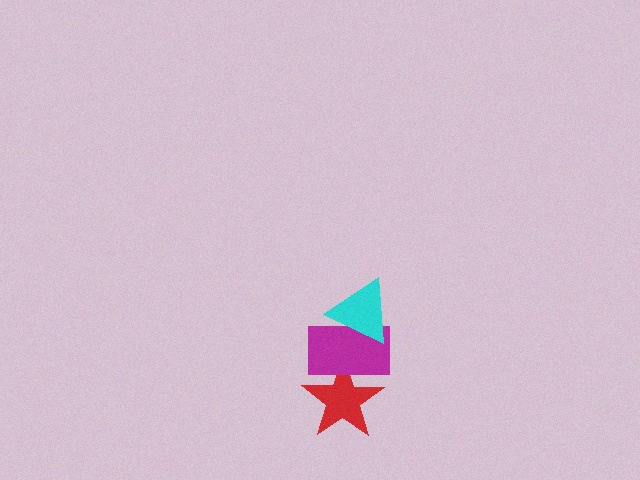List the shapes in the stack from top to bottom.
From top to bottom: the cyan triangle, the magenta rectangle, the red star.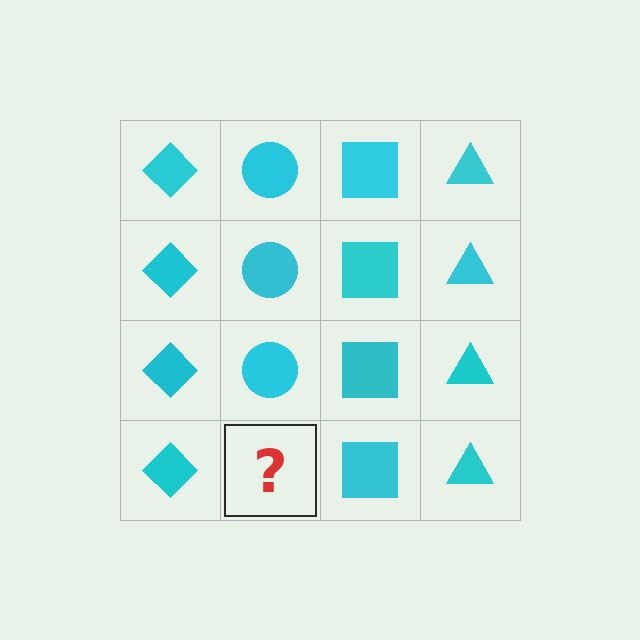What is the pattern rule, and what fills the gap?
The rule is that each column has a consistent shape. The gap should be filled with a cyan circle.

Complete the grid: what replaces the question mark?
The question mark should be replaced with a cyan circle.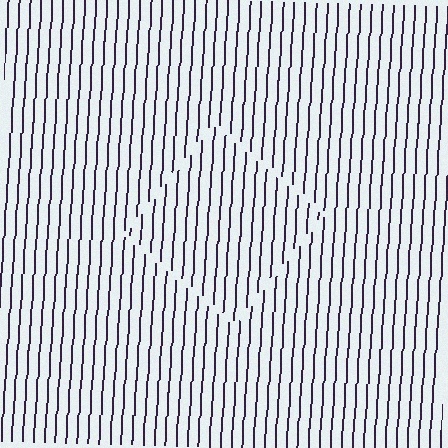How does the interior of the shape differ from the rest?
The interior of the shape contains the same grating, shifted by half a period — the contour is defined by the phase discontinuity where line-ends from the inner and outer gratings abut.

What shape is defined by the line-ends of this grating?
An illusory square. The interior of the shape contains the same grating, shifted by half a period — the contour is defined by the phase discontinuity where line-ends from the inner and outer gratings abut.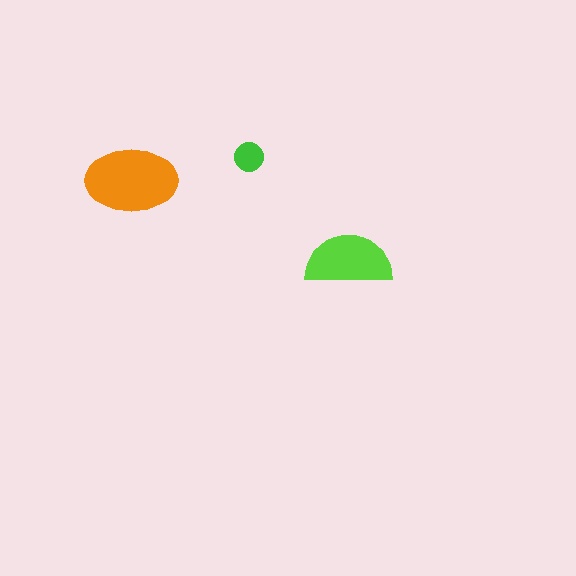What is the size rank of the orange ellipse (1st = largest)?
1st.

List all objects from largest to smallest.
The orange ellipse, the lime semicircle, the green circle.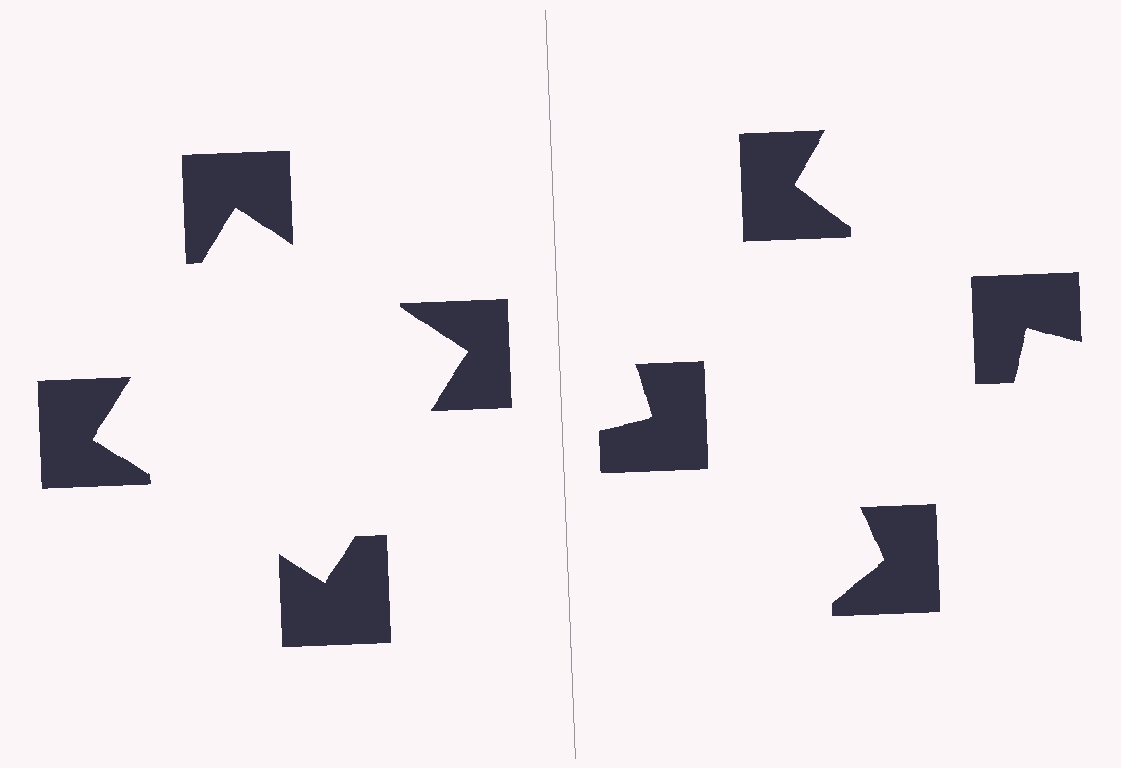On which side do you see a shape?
An illusory square appears on the left side. On the right side the wedge cuts are rotated, so no coherent shape forms.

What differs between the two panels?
The notched squares are positioned identically on both sides; only the wedge orientations differ. On the left they align to a square; on the right they are misaligned.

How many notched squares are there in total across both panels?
8 — 4 on each side.